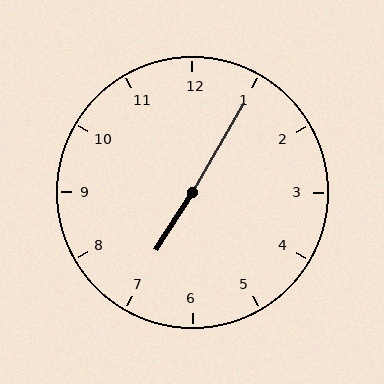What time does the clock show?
7:05.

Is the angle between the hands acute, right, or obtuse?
It is obtuse.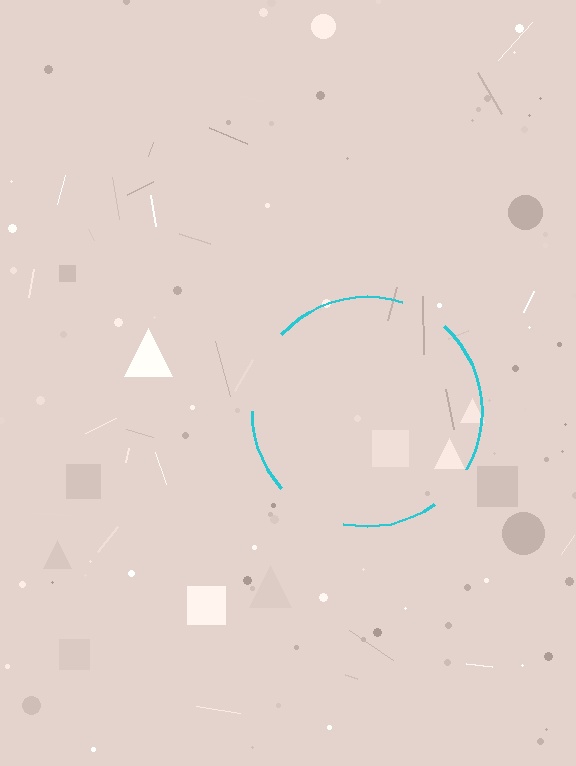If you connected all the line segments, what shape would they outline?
They would outline a circle.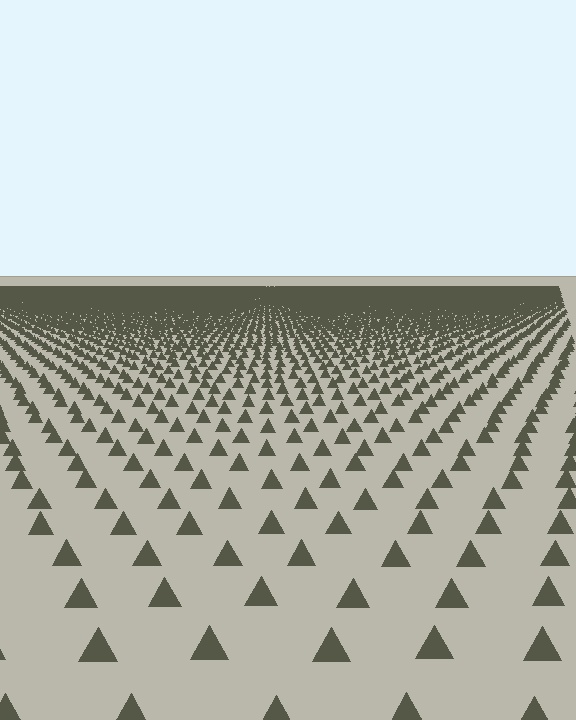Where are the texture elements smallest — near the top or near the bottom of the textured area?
Near the top.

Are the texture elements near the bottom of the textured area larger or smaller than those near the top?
Larger. Near the bottom, elements are closer to the viewer and appear at a bigger on-screen size.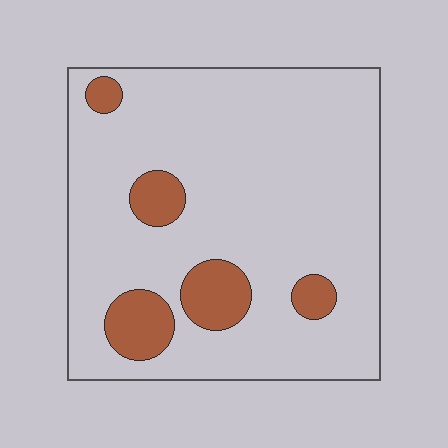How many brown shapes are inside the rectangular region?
5.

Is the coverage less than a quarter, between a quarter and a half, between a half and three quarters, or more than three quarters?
Less than a quarter.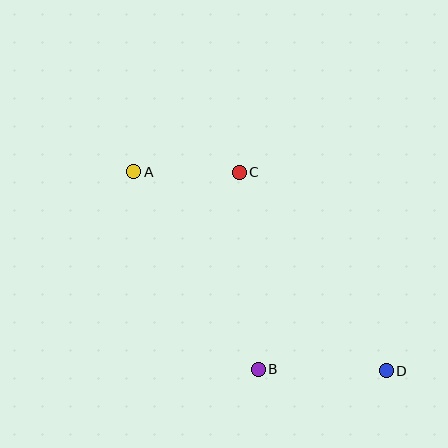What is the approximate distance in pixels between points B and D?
The distance between B and D is approximately 128 pixels.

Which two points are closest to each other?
Points A and C are closest to each other.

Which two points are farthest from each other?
Points A and D are farthest from each other.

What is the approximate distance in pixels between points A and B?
The distance between A and B is approximately 233 pixels.